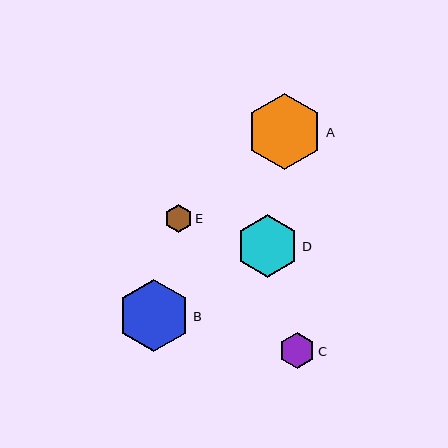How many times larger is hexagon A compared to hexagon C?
Hexagon A is approximately 2.1 times the size of hexagon C.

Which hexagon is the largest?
Hexagon A is the largest with a size of approximately 77 pixels.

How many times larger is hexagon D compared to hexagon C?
Hexagon D is approximately 1.8 times the size of hexagon C.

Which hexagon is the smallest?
Hexagon E is the smallest with a size of approximately 28 pixels.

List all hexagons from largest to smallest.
From largest to smallest: A, B, D, C, E.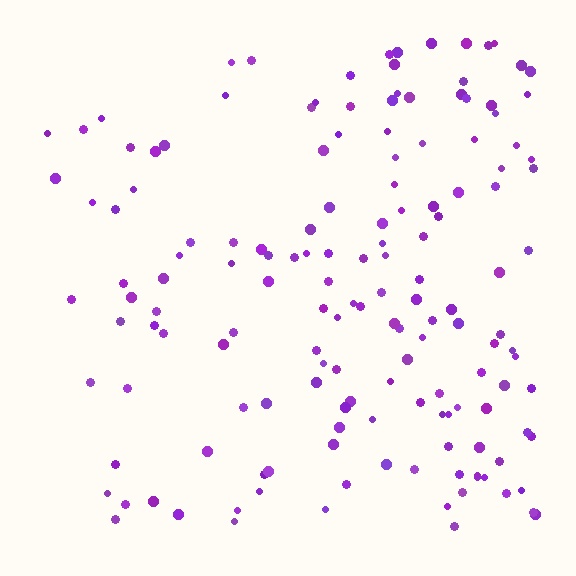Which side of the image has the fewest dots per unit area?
The left.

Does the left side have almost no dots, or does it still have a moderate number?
Still a moderate number, just noticeably fewer than the right.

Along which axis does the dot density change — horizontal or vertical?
Horizontal.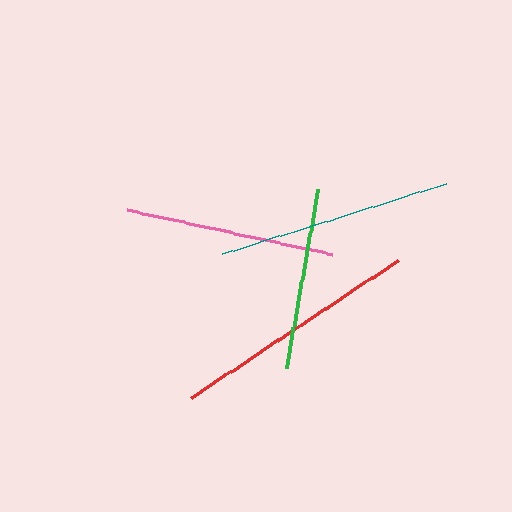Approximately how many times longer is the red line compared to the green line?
The red line is approximately 1.4 times the length of the green line.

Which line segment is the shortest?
The green line is the shortest at approximately 181 pixels.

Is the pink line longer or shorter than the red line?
The red line is longer than the pink line.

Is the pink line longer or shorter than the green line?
The pink line is longer than the green line.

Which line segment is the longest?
The red line is the longest at approximately 249 pixels.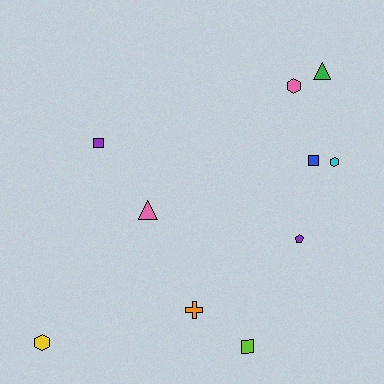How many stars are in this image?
There are no stars.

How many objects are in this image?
There are 10 objects.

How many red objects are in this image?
There are no red objects.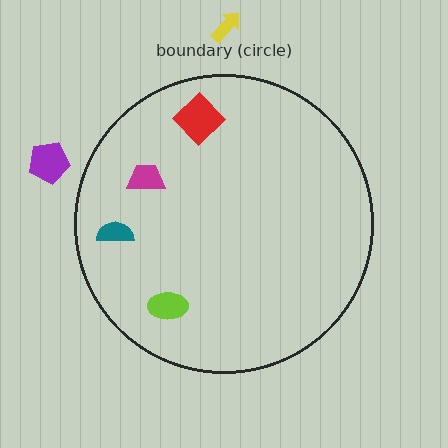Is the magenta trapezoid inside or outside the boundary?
Inside.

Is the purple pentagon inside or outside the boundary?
Outside.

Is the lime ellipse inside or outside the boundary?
Inside.